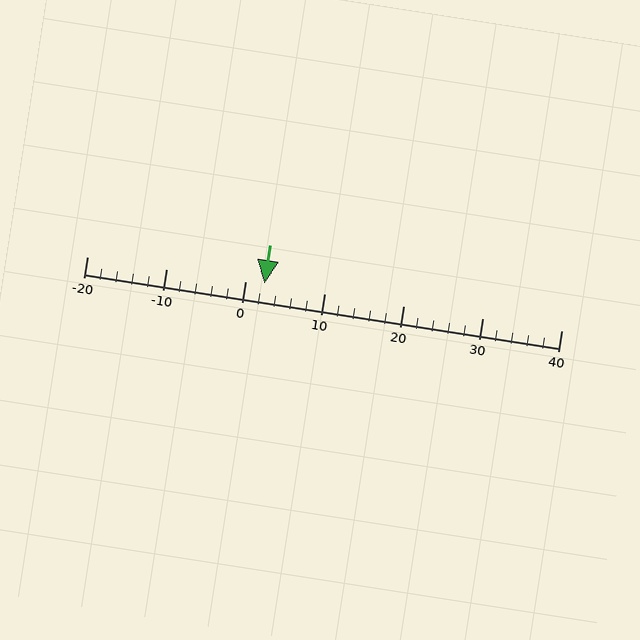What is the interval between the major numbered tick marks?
The major tick marks are spaced 10 units apart.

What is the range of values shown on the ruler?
The ruler shows values from -20 to 40.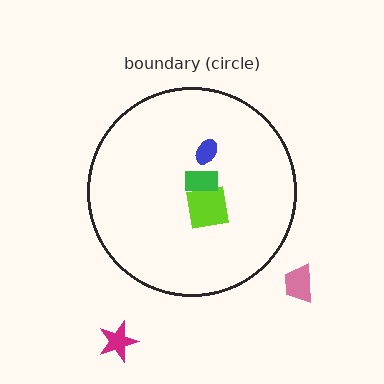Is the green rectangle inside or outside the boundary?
Inside.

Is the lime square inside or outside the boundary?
Inside.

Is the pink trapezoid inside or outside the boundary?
Outside.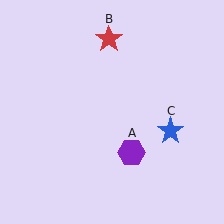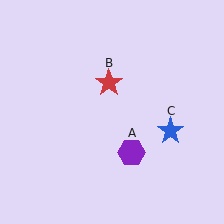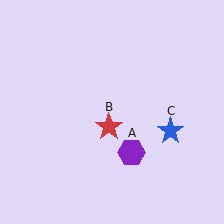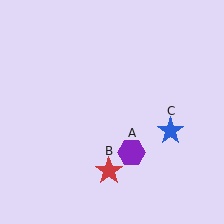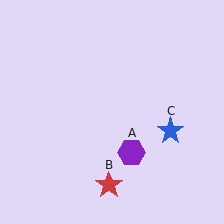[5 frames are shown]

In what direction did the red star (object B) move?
The red star (object B) moved down.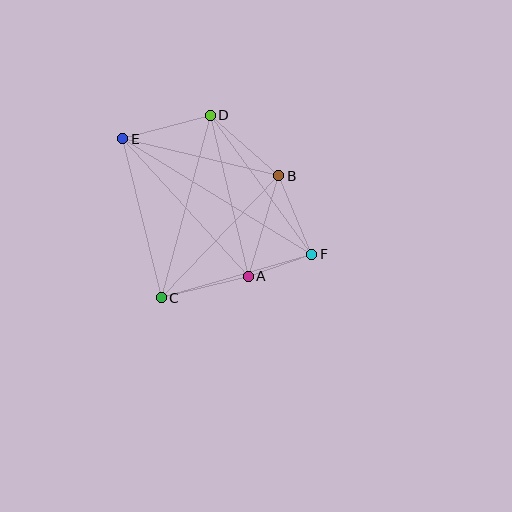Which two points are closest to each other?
Points A and F are closest to each other.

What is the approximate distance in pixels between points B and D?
The distance between B and D is approximately 91 pixels.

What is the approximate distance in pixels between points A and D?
The distance between A and D is approximately 166 pixels.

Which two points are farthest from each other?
Points E and F are farthest from each other.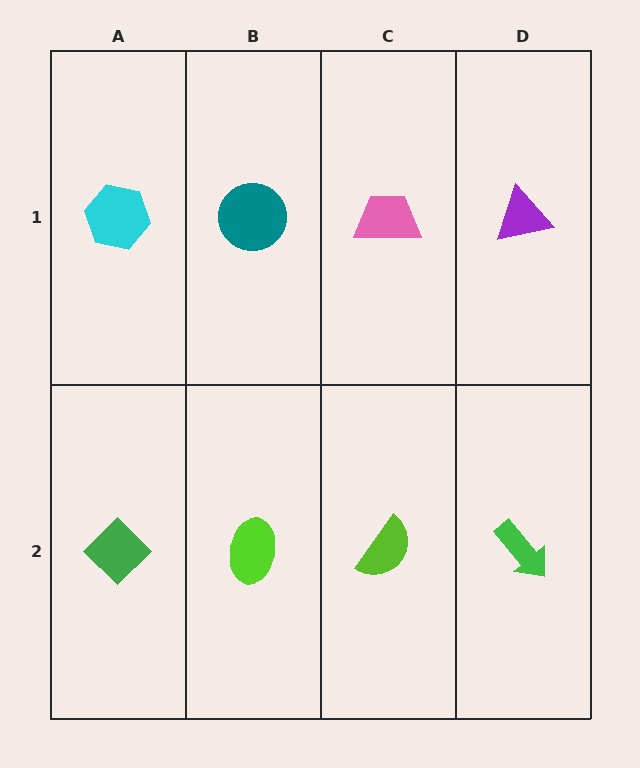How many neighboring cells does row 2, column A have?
2.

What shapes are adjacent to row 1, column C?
A lime semicircle (row 2, column C), a teal circle (row 1, column B), a purple triangle (row 1, column D).